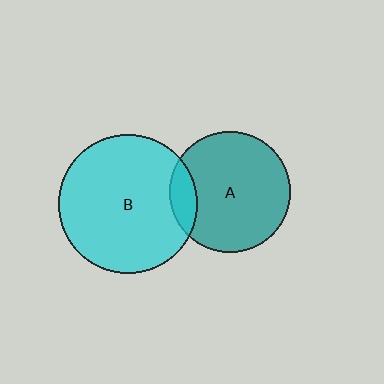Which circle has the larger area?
Circle B (cyan).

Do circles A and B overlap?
Yes.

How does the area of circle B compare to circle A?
Approximately 1.3 times.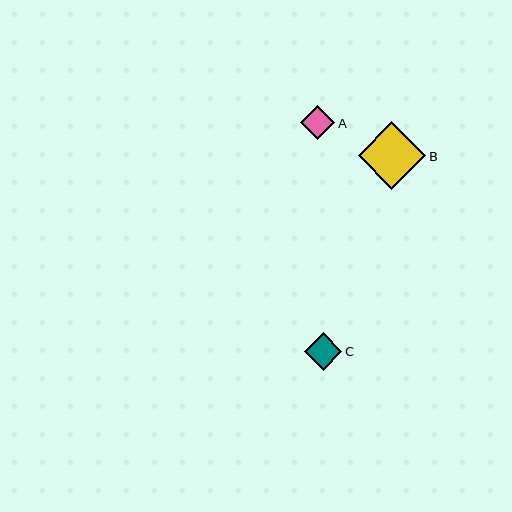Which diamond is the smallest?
Diamond A is the smallest with a size of approximately 34 pixels.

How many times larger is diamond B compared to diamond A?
Diamond B is approximately 2.0 times the size of diamond A.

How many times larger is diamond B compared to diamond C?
Diamond B is approximately 1.8 times the size of diamond C.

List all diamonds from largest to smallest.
From largest to smallest: B, C, A.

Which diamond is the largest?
Diamond B is the largest with a size of approximately 67 pixels.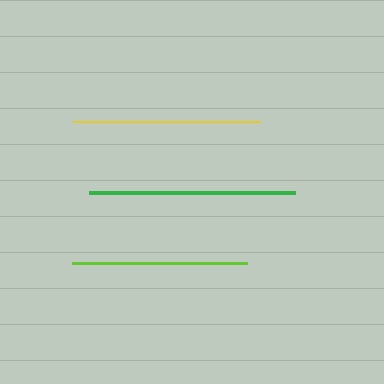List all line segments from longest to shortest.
From longest to shortest: green, yellow, lime.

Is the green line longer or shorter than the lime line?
The green line is longer than the lime line.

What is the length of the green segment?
The green segment is approximately 206 pixels long.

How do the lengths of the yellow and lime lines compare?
The yellow and lime lines are approximately the same length.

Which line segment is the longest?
The green line is the longest at approximately 206 pixels.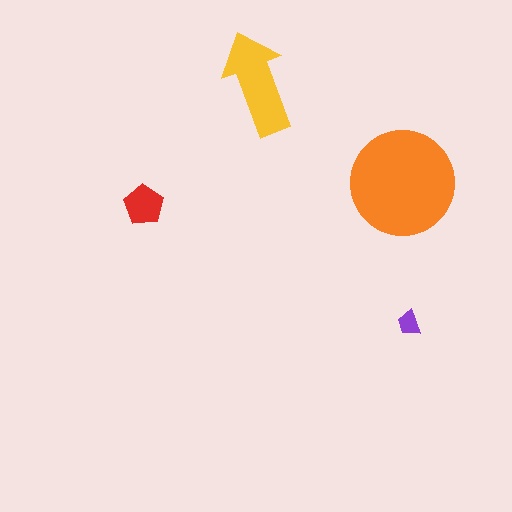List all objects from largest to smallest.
The orange circle, the yellow arrow, the red pentagon, the purple trapezoid.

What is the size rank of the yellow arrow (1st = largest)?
2nd.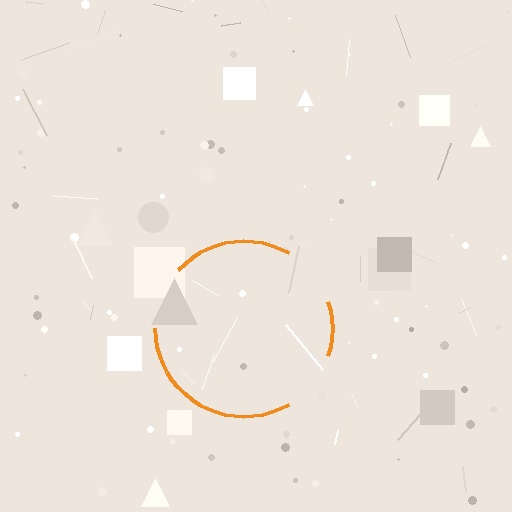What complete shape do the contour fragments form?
The contour fragments form a circle.